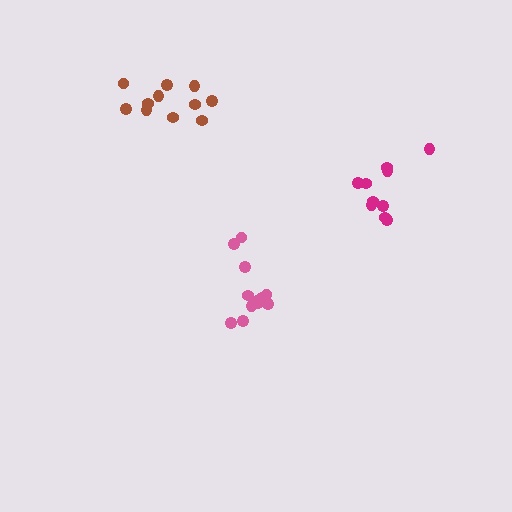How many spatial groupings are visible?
There are 3 spatial groupings.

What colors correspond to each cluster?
The clusters are colored: brown, magenta, pink.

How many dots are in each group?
Group 1: 11 dots, Group 2: 10 dots, Group 3: 13 dots (34 total).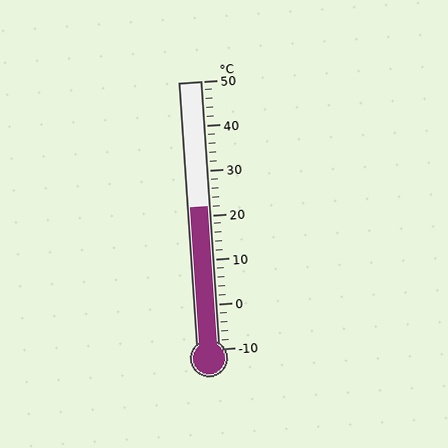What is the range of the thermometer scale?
The thermometer scale ranges from -10°C to 50°C.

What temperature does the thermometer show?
The thermometer shows approximately 22°C.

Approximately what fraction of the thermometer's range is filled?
The thermometer is filled to approximately 55% of its range.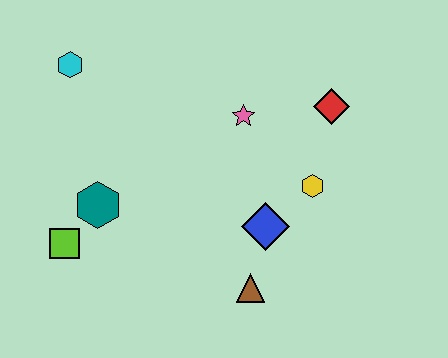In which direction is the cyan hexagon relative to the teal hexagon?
The cyan hexagon is above the teal hexagon.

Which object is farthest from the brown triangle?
The cyan hexagon is farthest from the brown triangle.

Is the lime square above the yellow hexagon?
No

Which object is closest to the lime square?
The teal hexagon is closest to the lime square.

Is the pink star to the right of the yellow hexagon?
No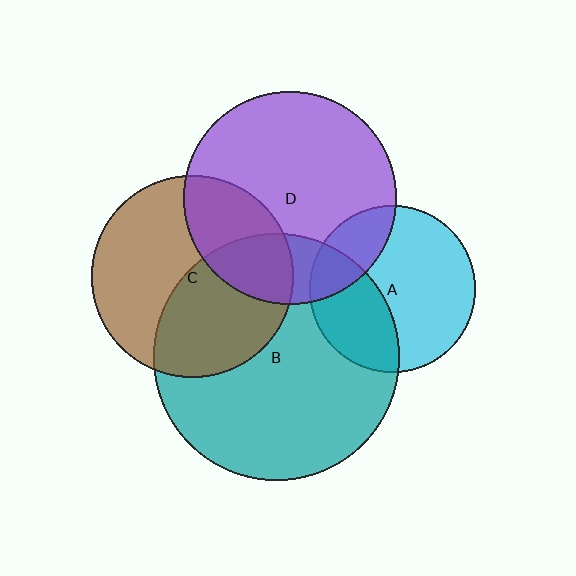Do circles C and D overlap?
Yes.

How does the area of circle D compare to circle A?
Approximately 1.6 times.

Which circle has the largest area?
Circle B (teal).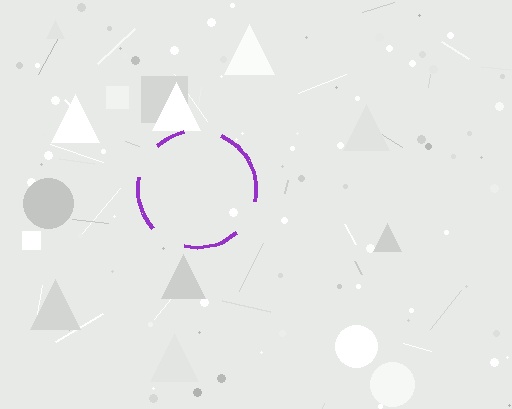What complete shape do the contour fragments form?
The contour fragments form a circle.